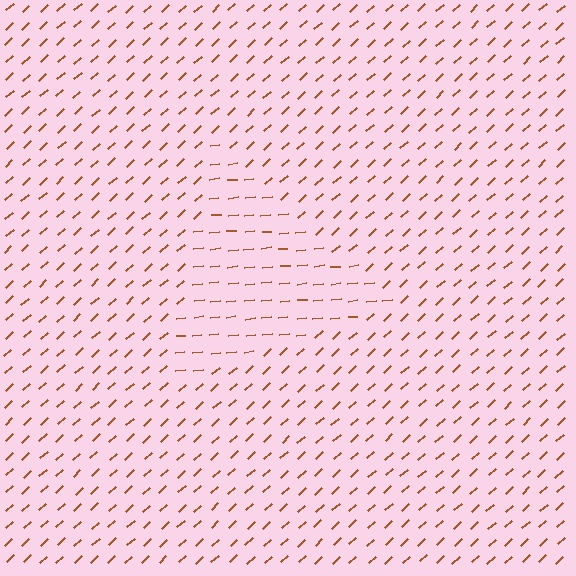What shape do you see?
I see a triangle.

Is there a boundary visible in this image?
Yes, there is a texture boundary formed by a change in line orientation.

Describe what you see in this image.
The image is filled with small brown line segments. A triangle region in the image has lines oriented differently from the surrounding lines, creating a visible texture boundary.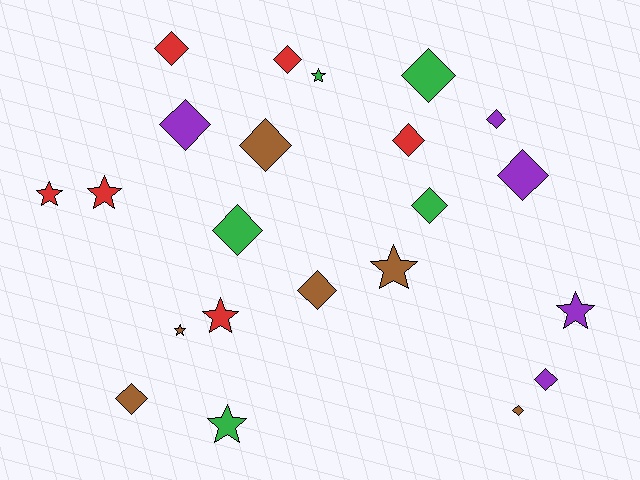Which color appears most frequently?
Brown, with 6 objects.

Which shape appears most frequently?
Diamond, with 14 objects.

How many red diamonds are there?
There are 3 red diamonds.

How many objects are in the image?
There are 22 objects.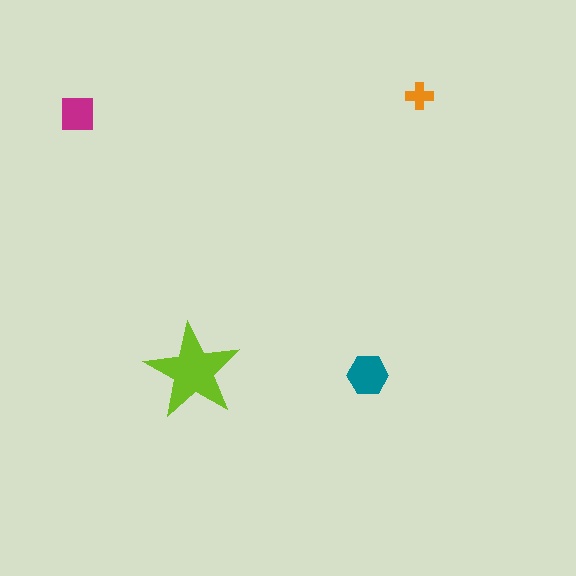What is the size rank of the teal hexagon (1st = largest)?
2nd.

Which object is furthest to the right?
The orange cross is rightmost.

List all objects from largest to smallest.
The lime star, the teal hexagon, the magenta square, the orange cross.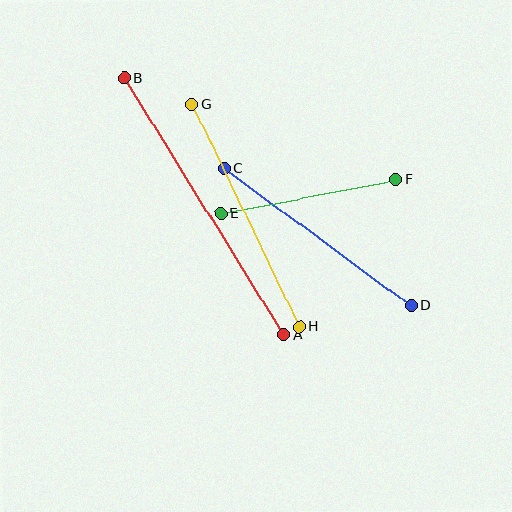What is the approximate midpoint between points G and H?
The midpoint is at approximately (246, 215) pixels.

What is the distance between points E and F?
The distance is approximately 179 pixels.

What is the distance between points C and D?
The distance is approximately 231 pixels.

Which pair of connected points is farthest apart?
Points A and B are farthest apart.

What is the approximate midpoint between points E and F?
The midpoint is at approximately (308, 197) pixels.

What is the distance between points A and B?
The distance is approximately 302 pixels.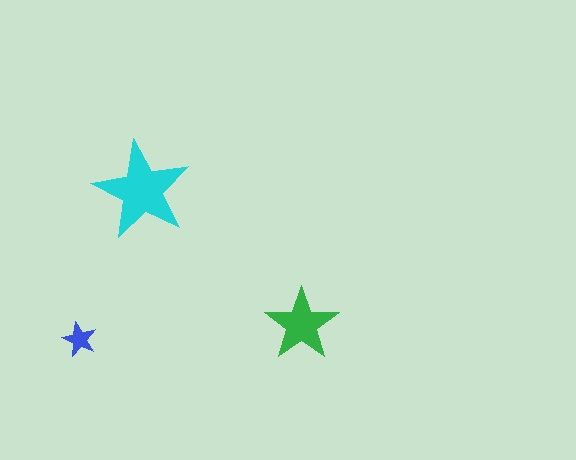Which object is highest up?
The cyan star is topmost.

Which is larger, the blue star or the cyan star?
The cyan one.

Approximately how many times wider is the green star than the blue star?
About 2 times wider.